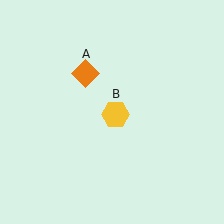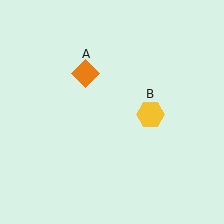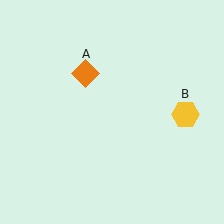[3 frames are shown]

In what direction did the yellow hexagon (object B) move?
The yellow hexagon (object B) moved right.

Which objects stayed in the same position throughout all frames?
Orange diamond (object A) remained stationary.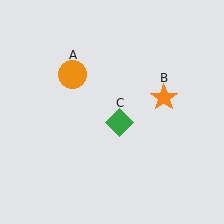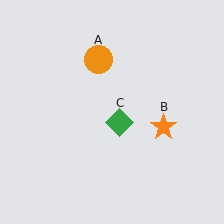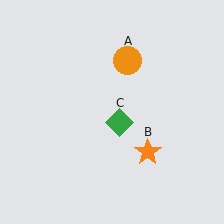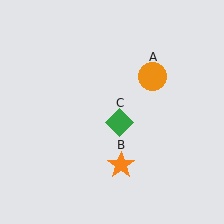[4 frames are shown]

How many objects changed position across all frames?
2 objects changed position: orange circle (object A), orange star (object B).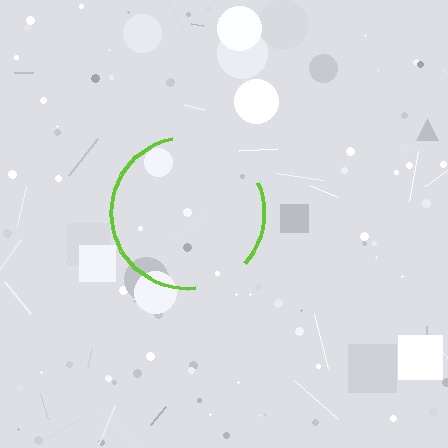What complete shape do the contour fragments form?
The contour fragments form a circle.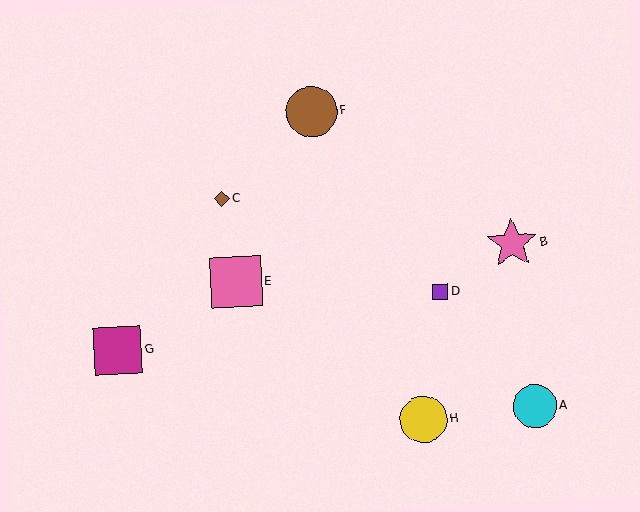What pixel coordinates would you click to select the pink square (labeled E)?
Click at (236, 282) to select the pink square E.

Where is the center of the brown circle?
The center of the brown circle is at (311, 112).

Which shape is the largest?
The brown circle (labeled F) is the largest.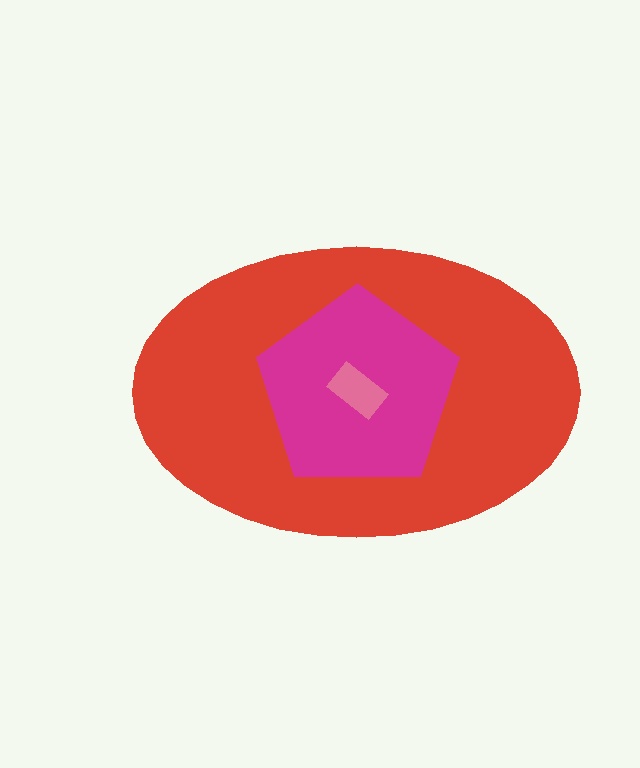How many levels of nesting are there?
3.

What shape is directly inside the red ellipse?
The magenta pentagon.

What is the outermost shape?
The red ellipse.